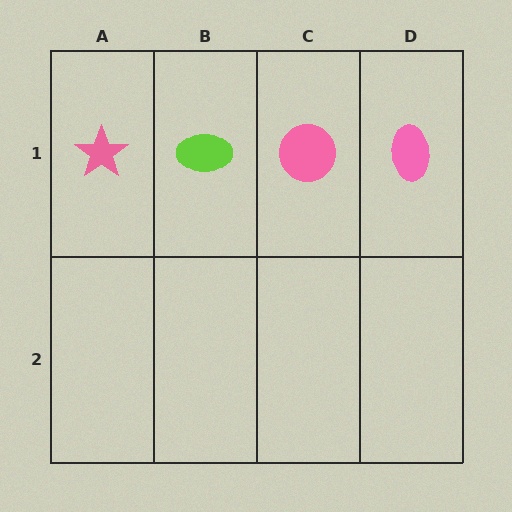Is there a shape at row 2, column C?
No, that cell is empty.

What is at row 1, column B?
A lime ellipse.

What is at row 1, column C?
A pink circle.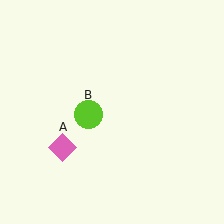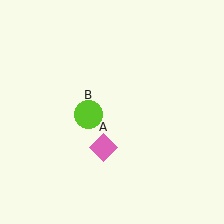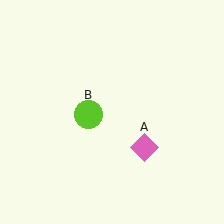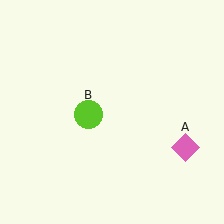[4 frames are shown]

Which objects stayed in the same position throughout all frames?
Lime circle (object B) remained stationary.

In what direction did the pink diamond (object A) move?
The pink diamond (object A) moved right.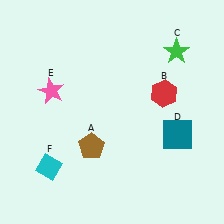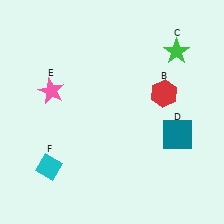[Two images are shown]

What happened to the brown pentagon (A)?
The brown pentagon (A) was removed in Image 2. It was in the bottom-left area of Image 1.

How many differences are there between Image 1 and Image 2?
There is 1 difference between the two images.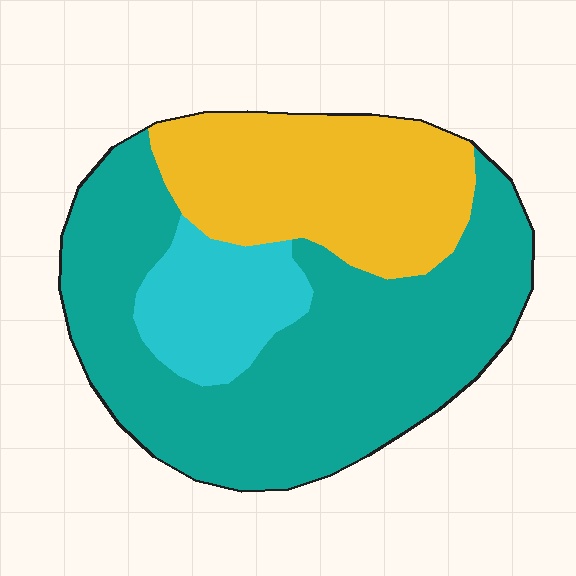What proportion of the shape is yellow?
Yellow covers about 30% of the shape.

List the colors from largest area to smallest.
From largest to smallest: teal, yellow, cyan.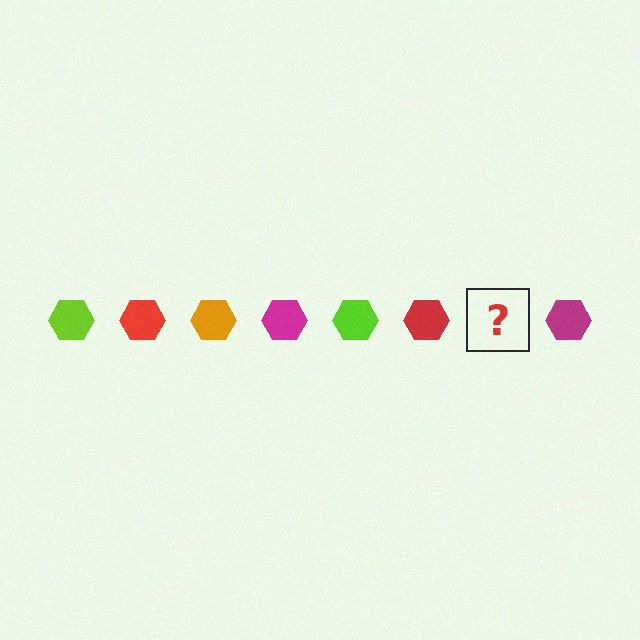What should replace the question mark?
The question mark should be replaced with an orange hexagon.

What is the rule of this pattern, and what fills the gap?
The rule is that the pattern cycles through lime, red, orange, magenta hexagons. The gap should be filled with an orange hexagon.